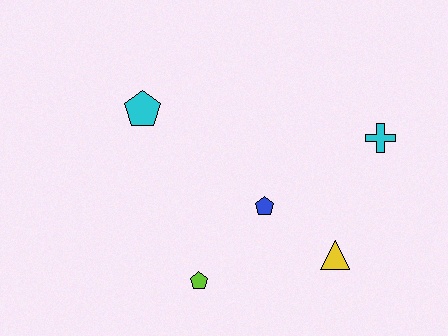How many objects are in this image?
There are 5 objects.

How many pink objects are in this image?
There are no pink objects.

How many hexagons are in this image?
There are no hexagons.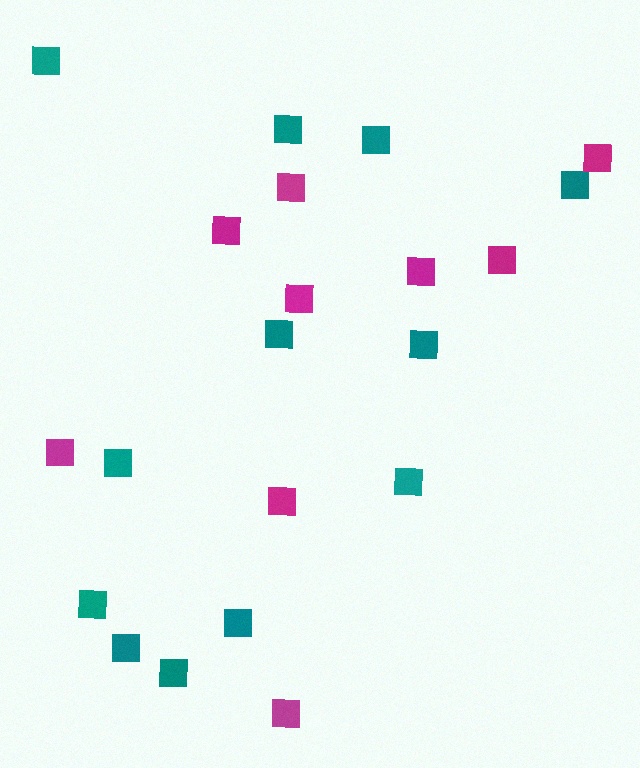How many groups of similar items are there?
There are 2 groups: one group of teal squares (12) and one group of magenta squares (9).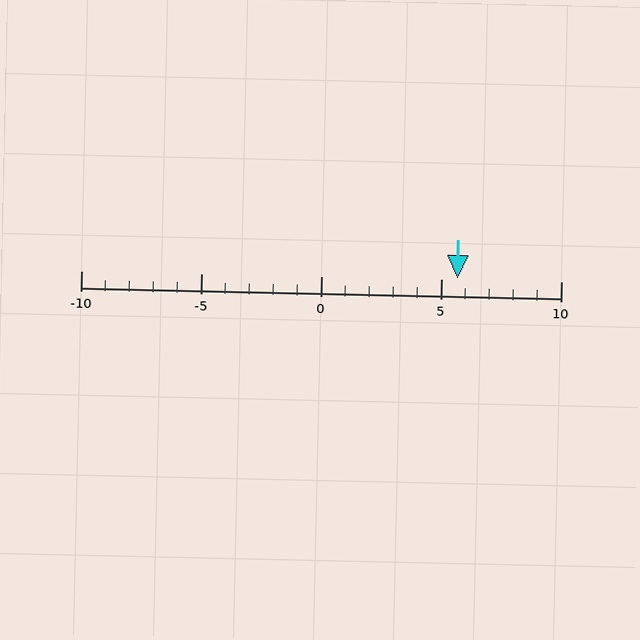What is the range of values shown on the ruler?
The ruler shows values from -10 to 10.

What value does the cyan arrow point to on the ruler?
The cyan arrow points to approximately 6.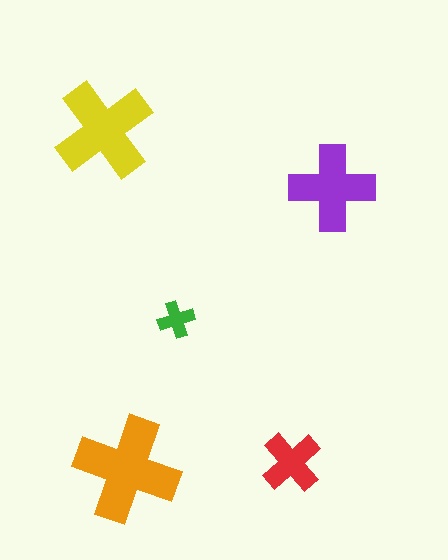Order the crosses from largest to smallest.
the orange one, the yellow one, the purple one, the red one, the green one.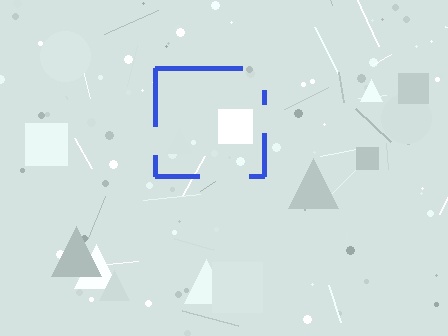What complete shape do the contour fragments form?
The contour fragments form a square.